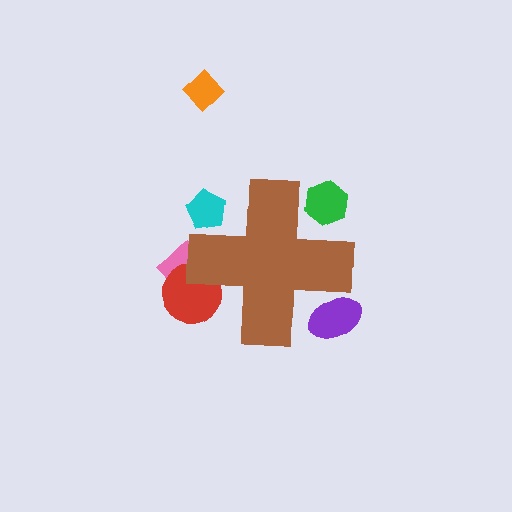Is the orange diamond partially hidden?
No, the orange diamond is fully visible.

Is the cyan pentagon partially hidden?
Yes, the cyan pentagon is partially hidden behind the brown cross.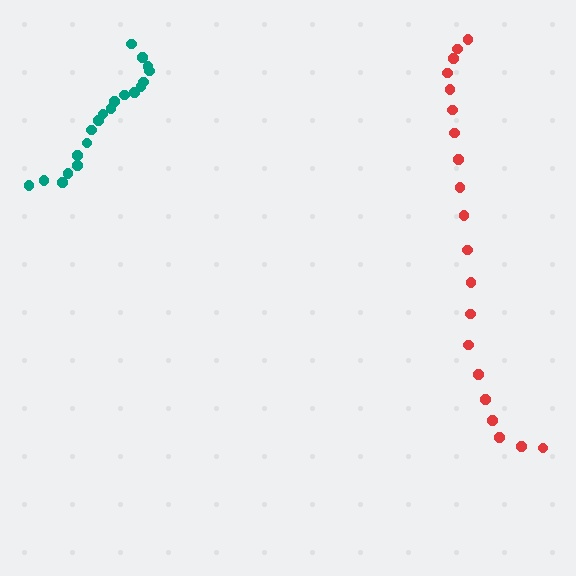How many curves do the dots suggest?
There are 2 distinct paths.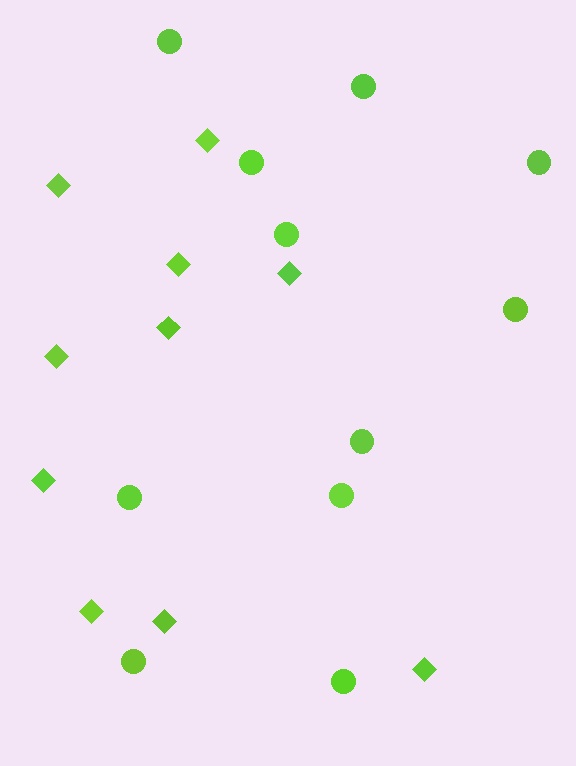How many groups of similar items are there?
There are 2 groups: one group of circles (11) and one group of diamonds (10).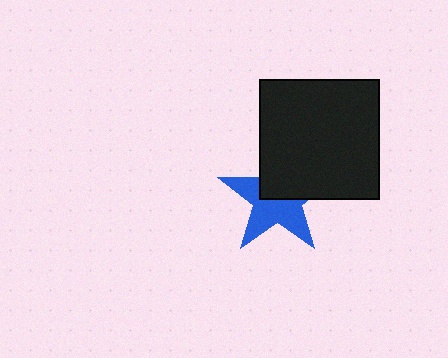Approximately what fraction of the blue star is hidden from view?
Roughly 44% of the blue star is hidden behind the black square.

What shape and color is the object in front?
The object in front is a black square.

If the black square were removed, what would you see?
You would see the complete blue star.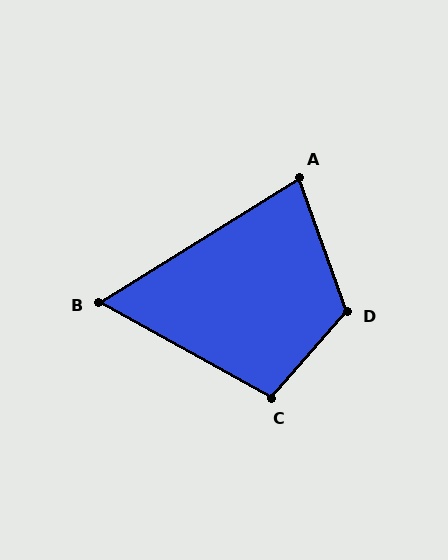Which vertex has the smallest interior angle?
B, at approximately 61 degrees.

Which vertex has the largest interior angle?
D, at approximately 119 degrees.